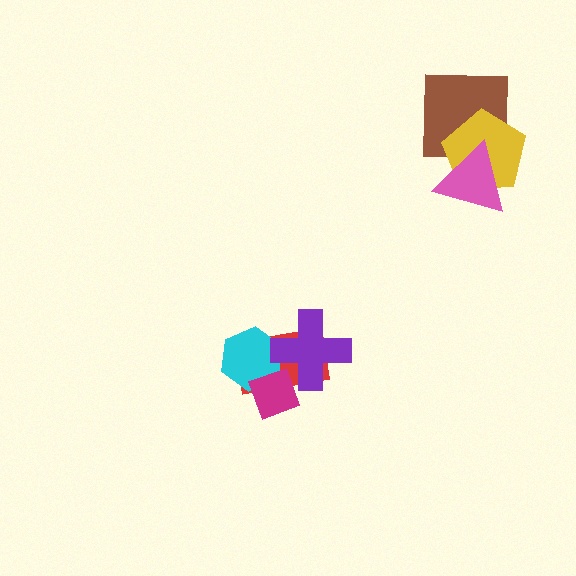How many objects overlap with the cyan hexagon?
3 objects overlap with the cyan hexagon.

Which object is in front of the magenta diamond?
The purple cross is in front of the magenta diamond.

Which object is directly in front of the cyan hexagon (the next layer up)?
The magenta diamond is directly in front of the cyan hexagon.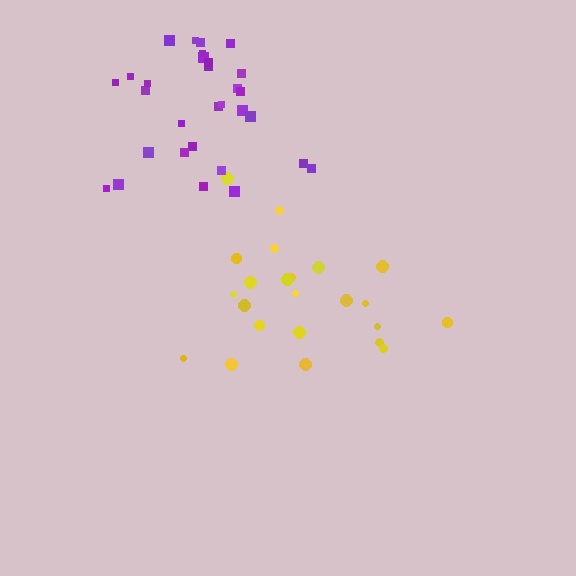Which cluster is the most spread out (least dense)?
Yellow.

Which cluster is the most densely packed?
Purple.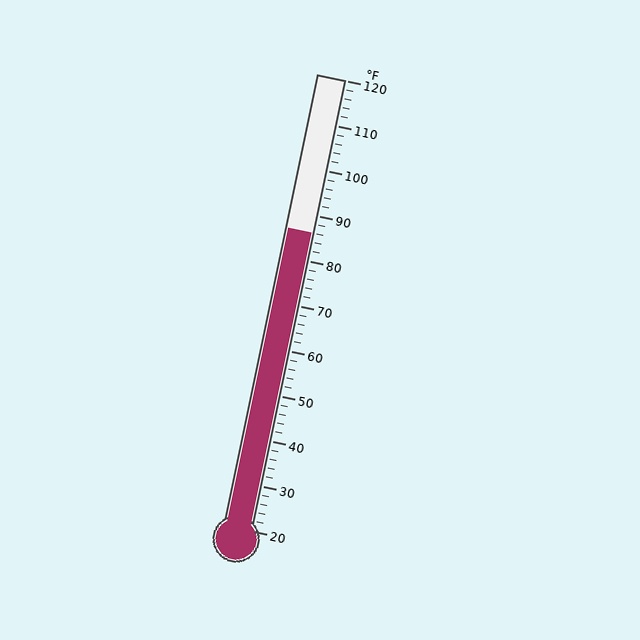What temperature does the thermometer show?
The thermometer shows approximately 86°F.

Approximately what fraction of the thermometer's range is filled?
The thermometer is filled to approximately 65% of its range.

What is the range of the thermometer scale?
The thermometer scale ranges from 20°F to 120°F.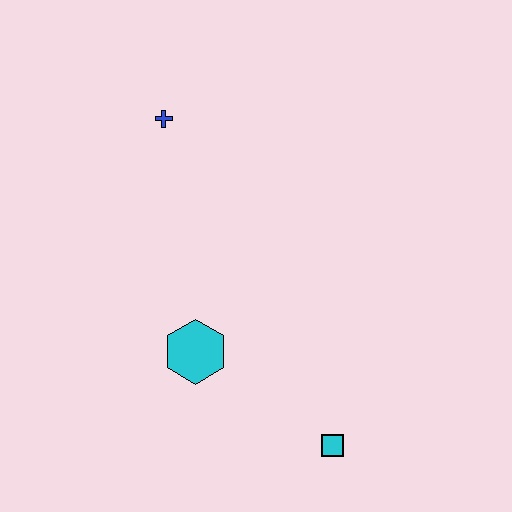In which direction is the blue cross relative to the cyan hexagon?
The blue cross is above the cyan hexagon.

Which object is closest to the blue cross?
The cyan hexagon is closest to the blue cross.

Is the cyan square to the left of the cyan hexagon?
No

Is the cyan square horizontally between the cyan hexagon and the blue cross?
No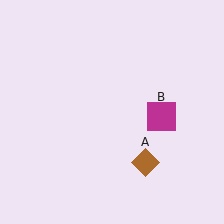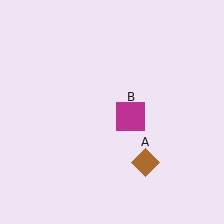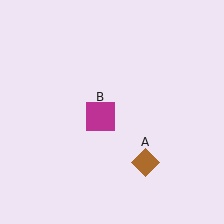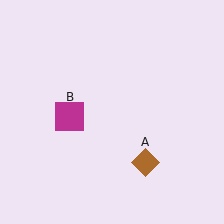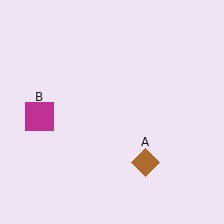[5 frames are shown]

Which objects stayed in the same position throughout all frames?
Brown diamond (object A) remained stationary.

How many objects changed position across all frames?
1 object changed position: magenta square (object B).